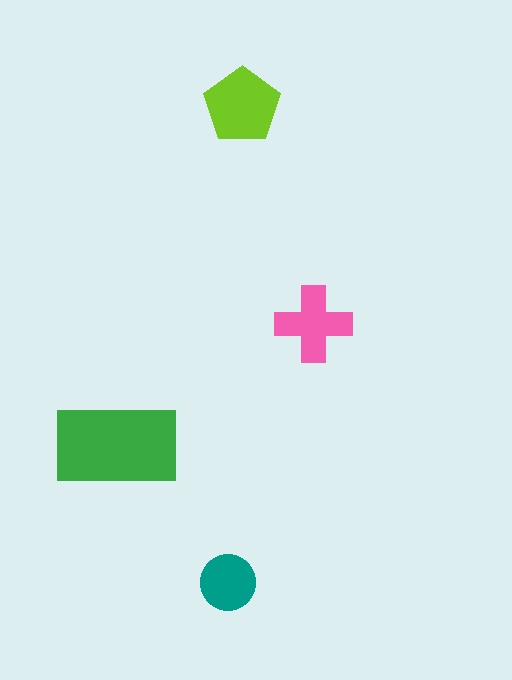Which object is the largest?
The green rectangle.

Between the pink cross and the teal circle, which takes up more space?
The pink cross.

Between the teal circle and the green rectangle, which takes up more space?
The green rectangle.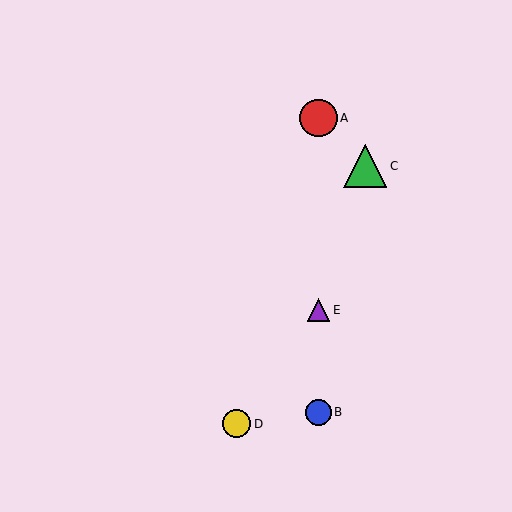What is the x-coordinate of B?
Object B is at x≈318.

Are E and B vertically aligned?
Yes, both are at x≈318.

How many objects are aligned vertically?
3 objects (A, B, E) are aligned vertically.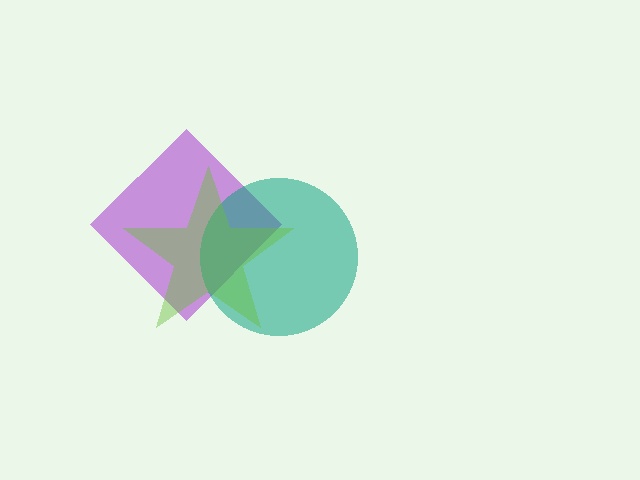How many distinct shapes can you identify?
There are 3 distinct shapes: a purple diamond, a teal circle, a lime star.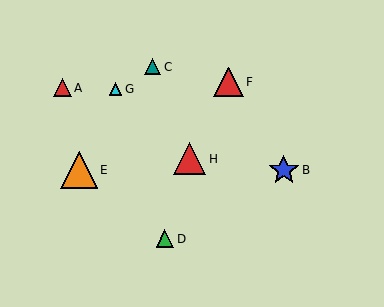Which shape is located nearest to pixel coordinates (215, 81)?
The red triangle (labeled F) at (229, 82) is nearest to that location.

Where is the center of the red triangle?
The center of the red triangle is at (229, 82).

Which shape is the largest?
The orange triangle (labeled E) is the largest.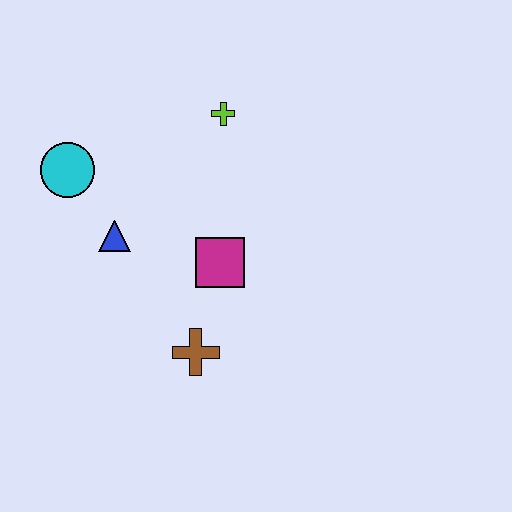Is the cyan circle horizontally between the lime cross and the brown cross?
No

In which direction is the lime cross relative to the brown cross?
The lime cross is above the brown cross.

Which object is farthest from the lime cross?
The brown cross is farthest from the lime cross.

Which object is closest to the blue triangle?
The cyan circle is closest to the blue triangle.